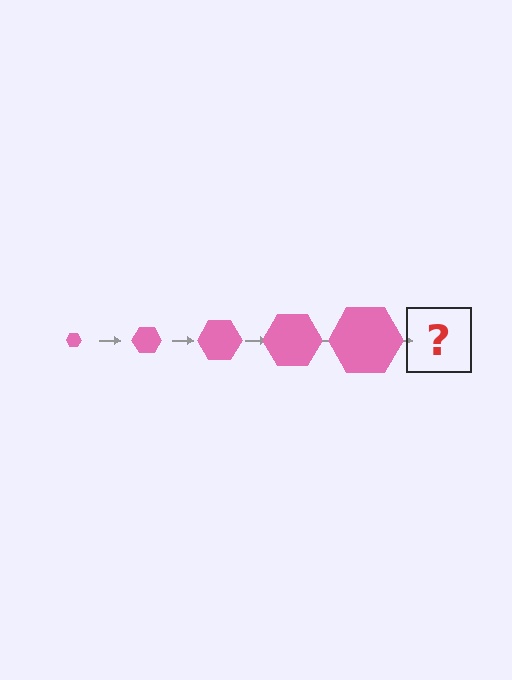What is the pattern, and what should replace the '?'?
The pattern is that the hexagon gets progressively larger each step. The '?' should be a pink hexagon, larger than the previous one.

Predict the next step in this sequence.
The next step is a pink hexagon, larger than the previous one.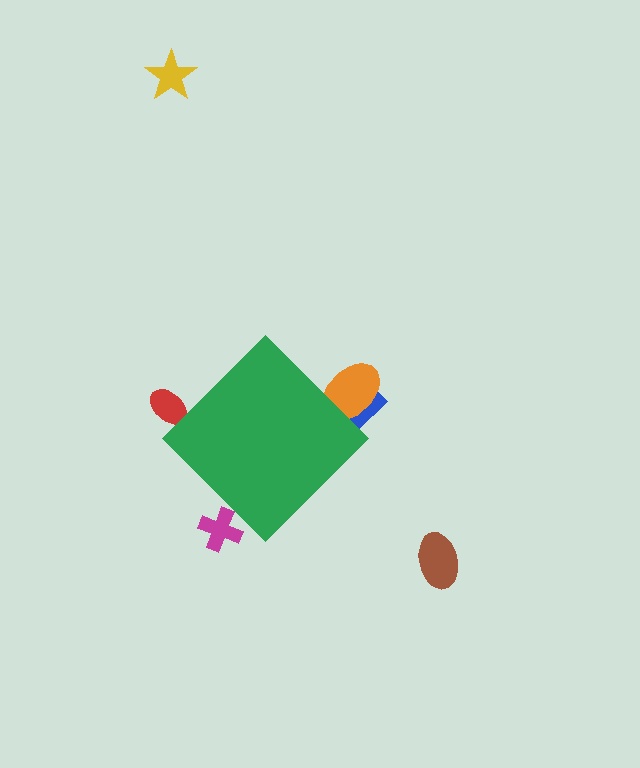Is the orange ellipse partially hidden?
Yes, the orange ellipse is partially hidden behind the green diamond.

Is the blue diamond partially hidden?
Yes, the blue diamond is partially hidden behind the green diamond.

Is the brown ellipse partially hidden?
No, the brown ellipse is fully visible.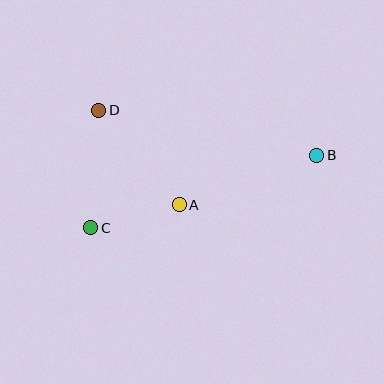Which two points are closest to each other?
Points A and C are closest to each other.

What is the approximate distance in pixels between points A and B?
The distance between A and B is approximately 146 pixels.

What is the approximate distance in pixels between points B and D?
The distance between B and D is approximately 223 pixels.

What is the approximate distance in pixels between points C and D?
The distance between C and D is approximately 118 pixels.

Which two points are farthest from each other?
Points B and C are farthest from each other.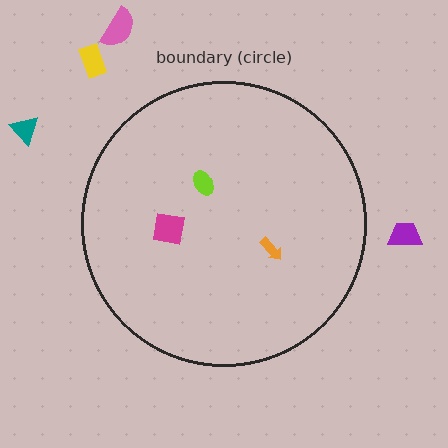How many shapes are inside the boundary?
3 inside, 4 outside.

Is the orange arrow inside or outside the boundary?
Inside.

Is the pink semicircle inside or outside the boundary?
Outside.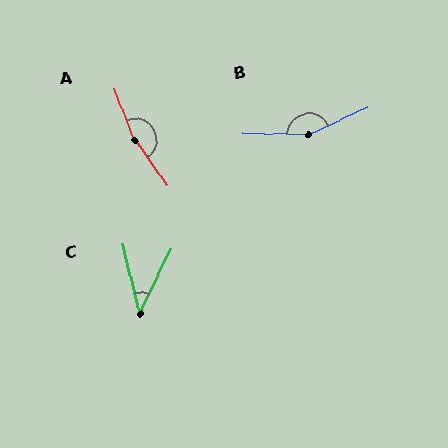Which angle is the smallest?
C, at approximately 39 degrees.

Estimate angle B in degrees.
Approximately 154 degrees.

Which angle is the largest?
A, at approximately 166 degrees.